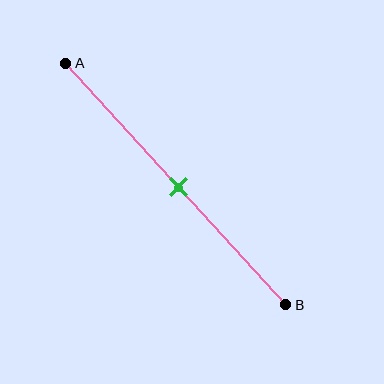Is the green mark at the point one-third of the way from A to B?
No, the mark is at about 50% from A, not at the 33% one-third point.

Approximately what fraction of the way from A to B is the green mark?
The green mark is approximately 50% of the way from A to B.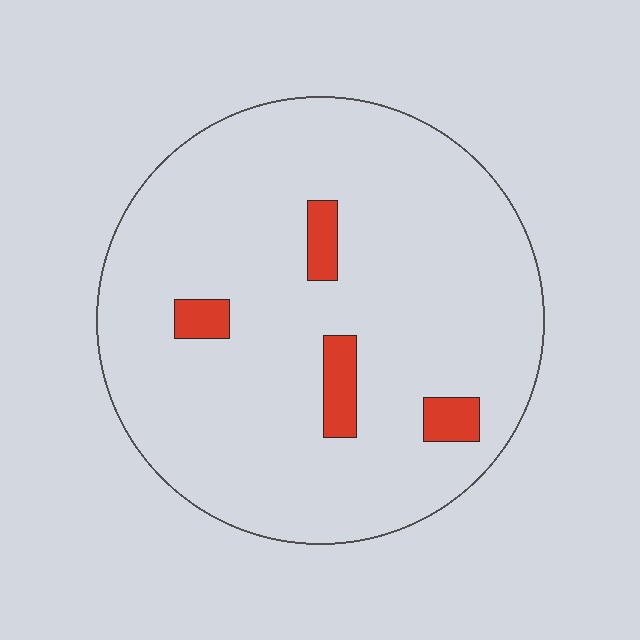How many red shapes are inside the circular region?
4.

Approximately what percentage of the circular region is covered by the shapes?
Approximately 5%.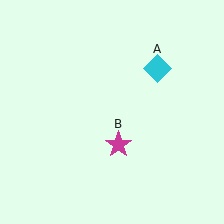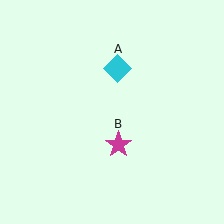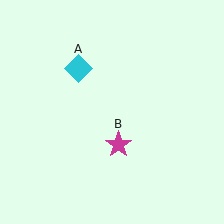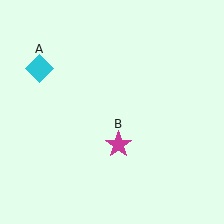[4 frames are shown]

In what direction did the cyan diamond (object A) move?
The cyan diamond (object A) moved left.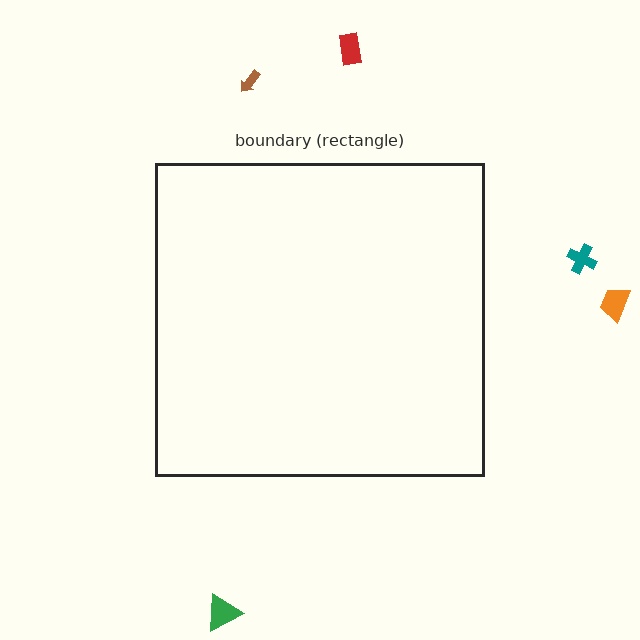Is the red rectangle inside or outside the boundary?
Outside.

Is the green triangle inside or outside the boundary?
Outside.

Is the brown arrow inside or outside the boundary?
Outside.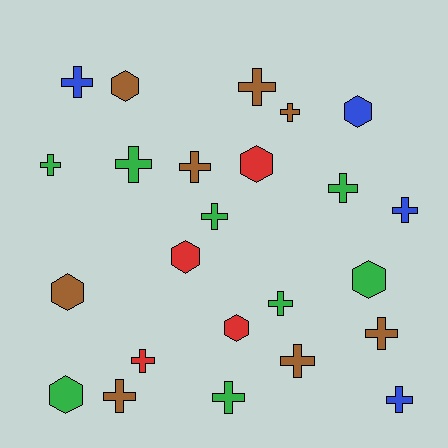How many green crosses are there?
There are 6 green crosses.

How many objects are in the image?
There are 24 objects.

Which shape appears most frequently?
Cross, with 16 objects.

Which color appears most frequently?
Brown, with 8 objects.